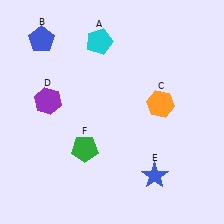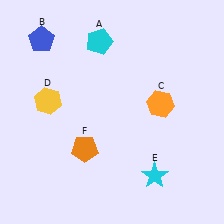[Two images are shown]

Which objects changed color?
D changed from purple to yellow. E changed from blue to cyan. F changed from green to orange.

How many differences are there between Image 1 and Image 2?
There are 3 differences between the two images.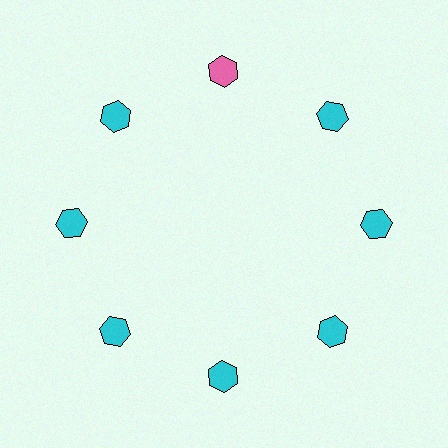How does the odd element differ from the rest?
It has a different color: pink instead of cyan.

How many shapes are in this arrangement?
There are 8 shapes arranged in a ring pattern.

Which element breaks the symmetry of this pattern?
The pink hexagon at roughly the 12 o'clock position breaks the symmetry. All other shapes are cyan hexagons.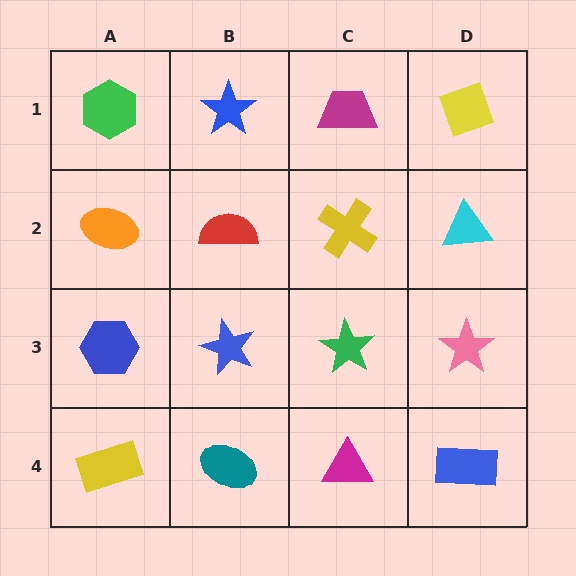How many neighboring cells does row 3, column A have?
3.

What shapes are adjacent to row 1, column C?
A yellow cross (row 2, column C), a blue star (row 1, column B), a yellow diamond (row 1, column D).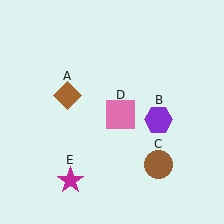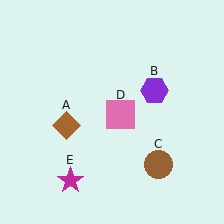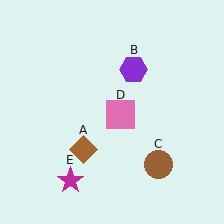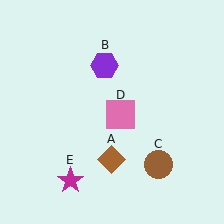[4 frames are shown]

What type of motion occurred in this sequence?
The brown diamond (object A), purple hexagon (object B) rotated counterclockwise around the center of the scene.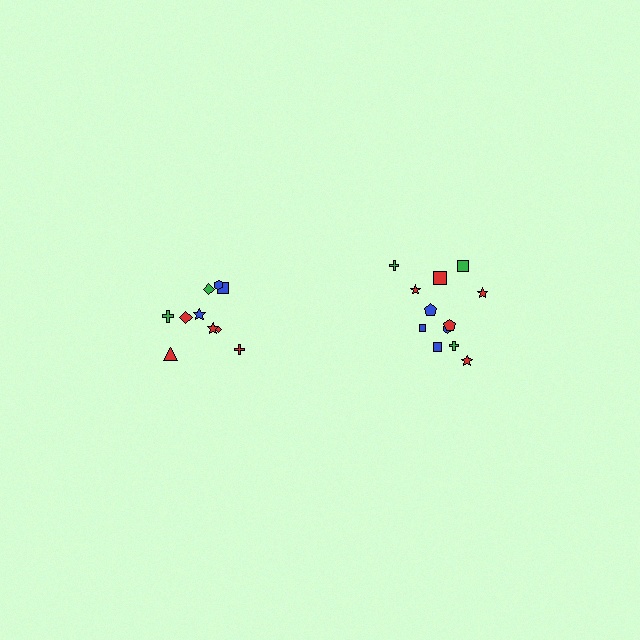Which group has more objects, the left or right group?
The right group.